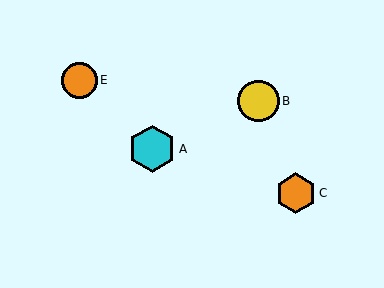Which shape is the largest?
The cyan hexagon (labeled A) is the largest.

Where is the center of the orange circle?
The center of the orange circle is at (80, 80).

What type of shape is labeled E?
Shape E is an orange circle.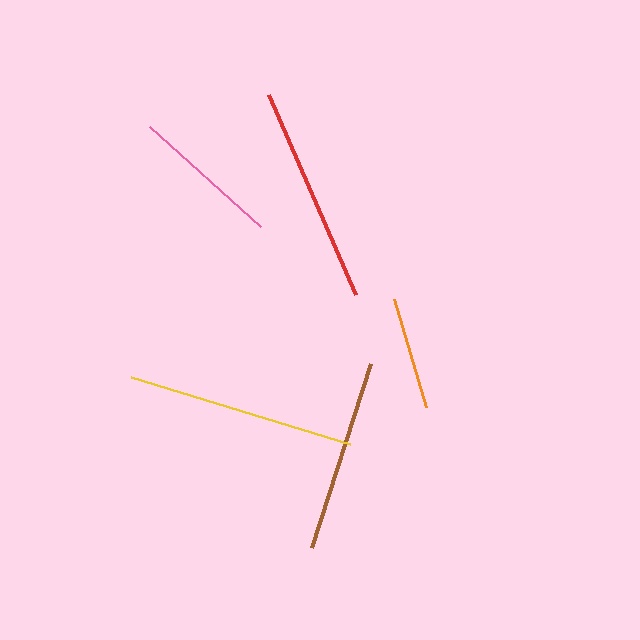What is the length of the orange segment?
The orange segment is approximately 113 pixels long.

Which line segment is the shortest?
The orange line is the shortest at approximately 113 pixels.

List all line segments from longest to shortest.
From longest to shortest: yellow, red, brown, pink, orange.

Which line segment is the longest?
The yellow line is the longest at approximately 229 pixels.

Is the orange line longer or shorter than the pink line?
The pink line is longer than the orange line.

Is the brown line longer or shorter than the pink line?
The brown line is longer than the pink line.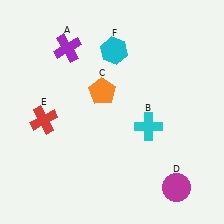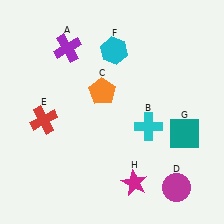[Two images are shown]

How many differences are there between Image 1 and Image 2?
There are 2 differences between the two images.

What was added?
A teal square (G), a magenta star (H) were added in Image 2.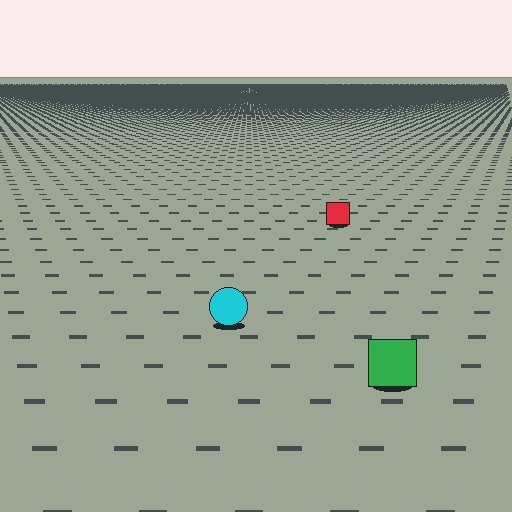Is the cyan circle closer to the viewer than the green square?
No. The green square is closer — you can tell from the texture gradient: the ground texture is coarser near it.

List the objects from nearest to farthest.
From nearest to farthest: the green square, the cyan circle, the red square.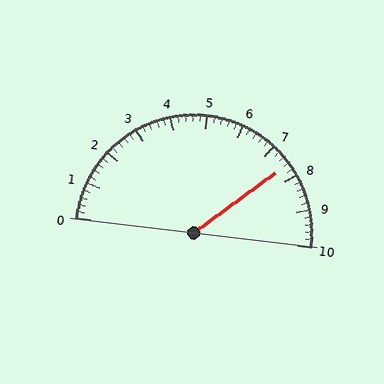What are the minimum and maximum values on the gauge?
The gauge ranges from 0 to 10.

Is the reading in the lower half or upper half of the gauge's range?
The reading is in the upper half of the range (0 to 10).